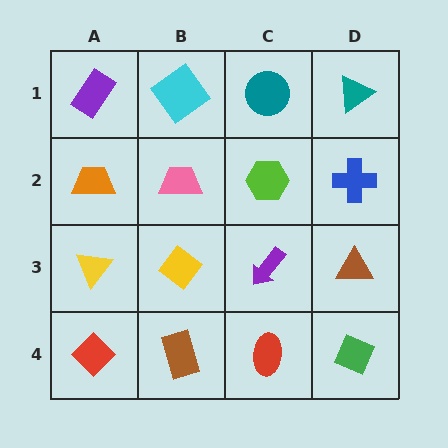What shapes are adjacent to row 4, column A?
A yellow triangle (row 3, column A), a brown rectangle (row 4, column B).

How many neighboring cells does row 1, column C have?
3.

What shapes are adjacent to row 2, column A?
A purple rectangle (row 1, column A), a yellow triangle (row 3, column A), a pink trapezoid (row 2, column B).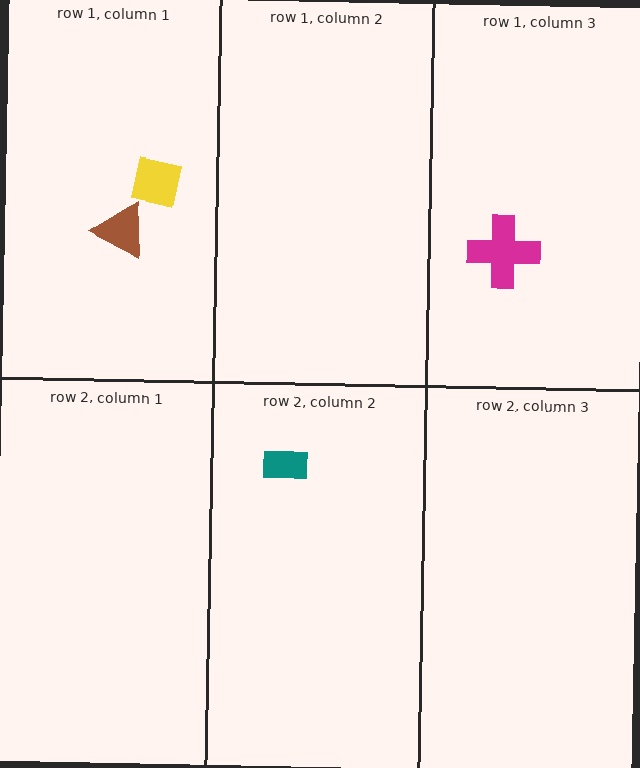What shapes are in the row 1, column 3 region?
The magenta cross.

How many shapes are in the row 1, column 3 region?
1.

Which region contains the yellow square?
The row 1, column 1 region.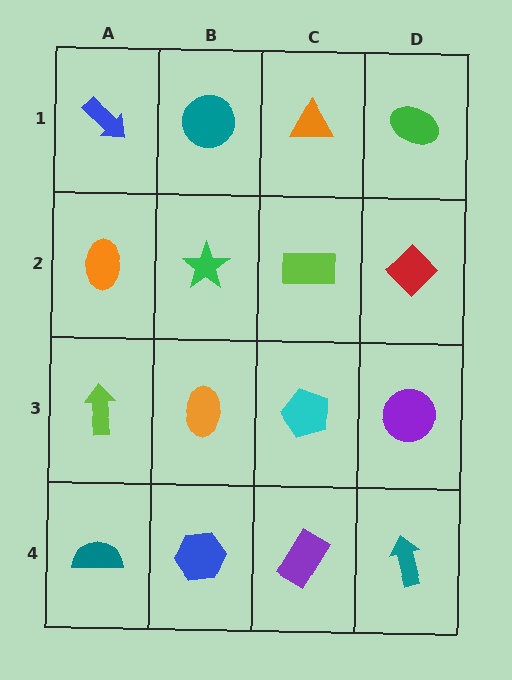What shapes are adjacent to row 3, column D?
A red diamond (row 2, column D), a teal arrow (row 4, column D), a cyan pentagon (row 3, column C).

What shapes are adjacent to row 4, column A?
A lime arrow (row 3, column A), a blue hexagon (row 4, column B).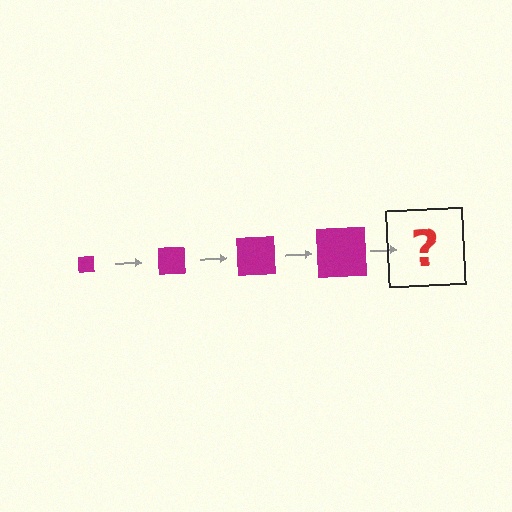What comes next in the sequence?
The next element should be a magenta square, larger than the previous one.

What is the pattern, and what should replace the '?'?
The pattern is that the square gets progressively larger each step. The '?' should be a magenta square, larger than the previous one.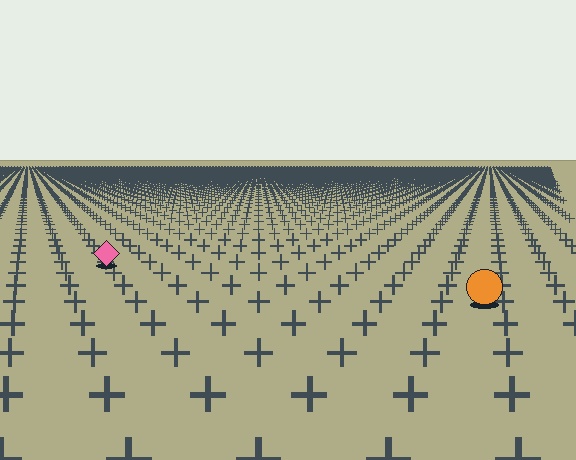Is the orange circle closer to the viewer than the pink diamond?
Yes. The orange circle is closer — you can tell from the texture gradient: the ground texture is coarser near it.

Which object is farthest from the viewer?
The pink diamond is farthest from the viewer. It appears smaller and the ground texture around it is denser.